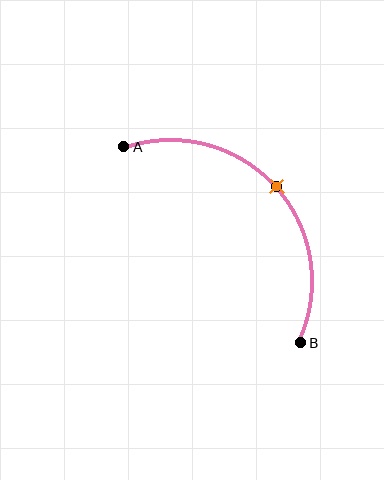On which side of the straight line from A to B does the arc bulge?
The arc bulges above and to the right of the straight line connecting A and B.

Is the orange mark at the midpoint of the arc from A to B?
Yes. The orange mark lies on the arc at equal arc-length from both A and B — it is the arc midpoint.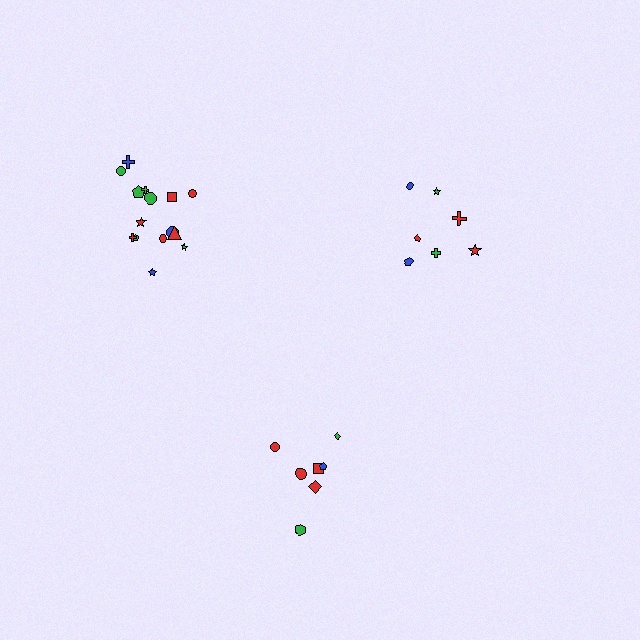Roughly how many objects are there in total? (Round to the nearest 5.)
Roughly 30 objects in total.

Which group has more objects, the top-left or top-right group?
The top-left group.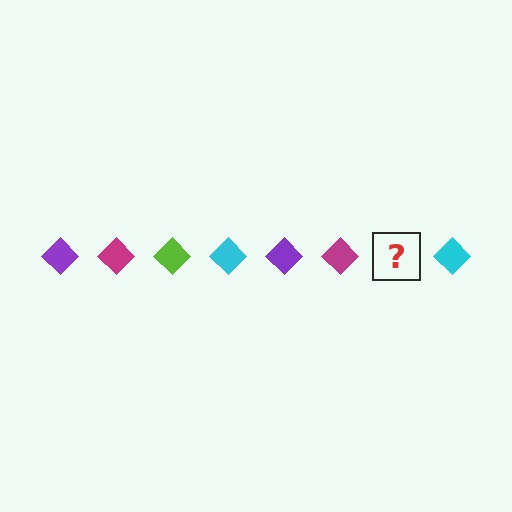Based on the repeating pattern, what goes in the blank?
The blank should be a lime diamond.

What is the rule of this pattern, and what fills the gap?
The rule is that the pattern cycles through purple, magenta, lime, cyan diamonds. The gap should be filled with a lime diamond.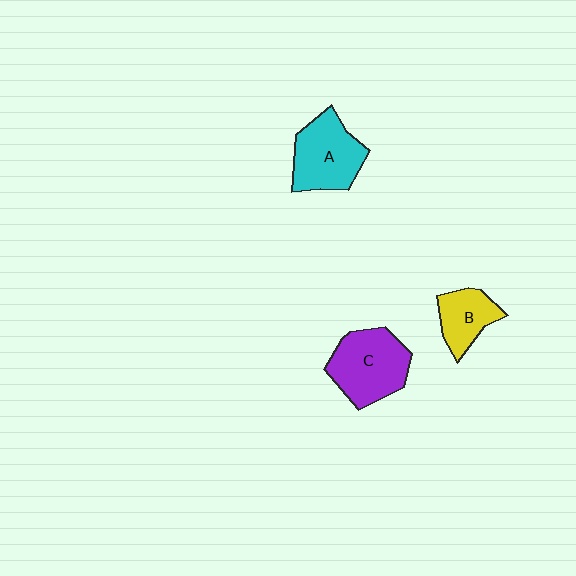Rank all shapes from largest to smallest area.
From largest to smallest: C (purple), A (cyan), B (yellow).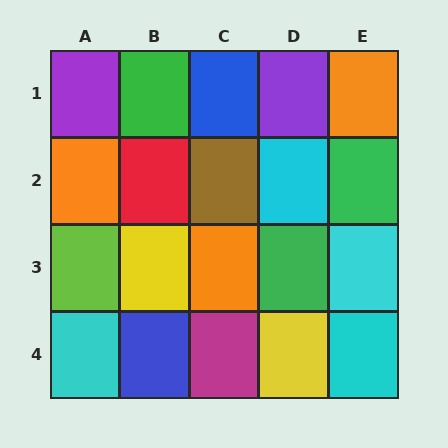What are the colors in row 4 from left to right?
Cyan, blue, magenta, yellow, cyan.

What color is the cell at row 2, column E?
Green.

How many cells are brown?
1 cell is brown.